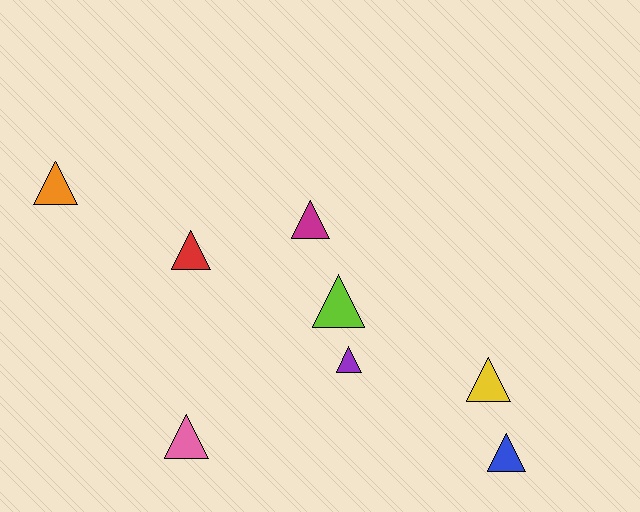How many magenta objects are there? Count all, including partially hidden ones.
There is 1 magenta object.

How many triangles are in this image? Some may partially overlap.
There are 8 triangles.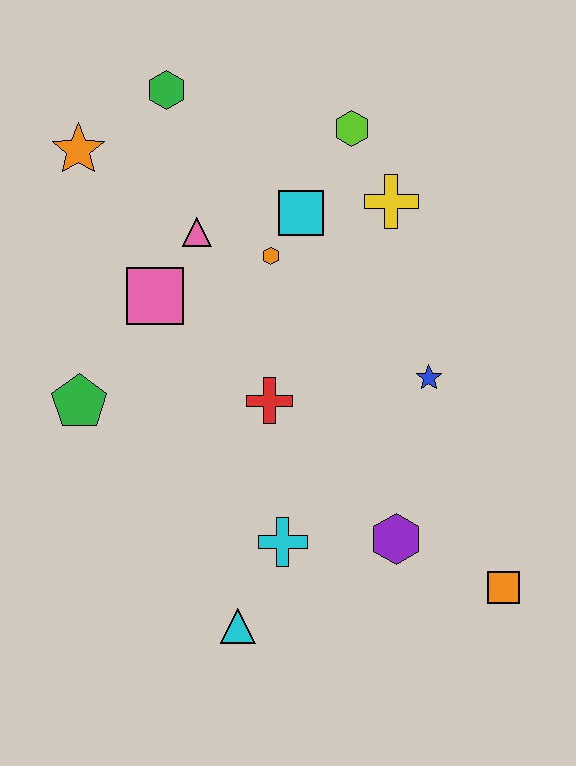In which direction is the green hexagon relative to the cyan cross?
The green hexagon is above the cyan cross.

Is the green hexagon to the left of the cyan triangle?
Yes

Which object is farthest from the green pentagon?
The orange square is farthest from the green pentagon.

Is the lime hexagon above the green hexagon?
No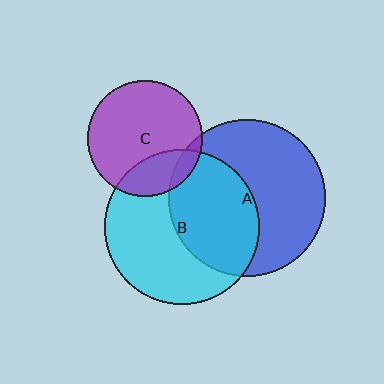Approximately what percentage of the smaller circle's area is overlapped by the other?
Approximately 45%.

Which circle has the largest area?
Circle A (blue).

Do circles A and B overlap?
Yes.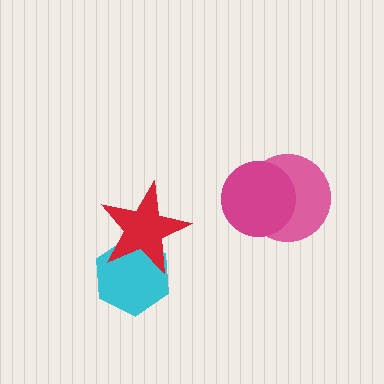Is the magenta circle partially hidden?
No, no other shape covers it.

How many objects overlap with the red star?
1 object overlaps with the red star.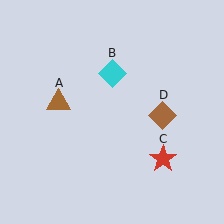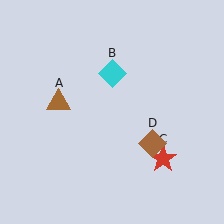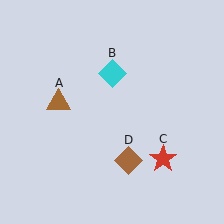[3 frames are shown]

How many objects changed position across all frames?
1 object changed position: brown diamond (object D).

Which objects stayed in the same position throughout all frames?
Brown triangle (object A) and cyan diamond (object B) and red star (object C) remained stationary.